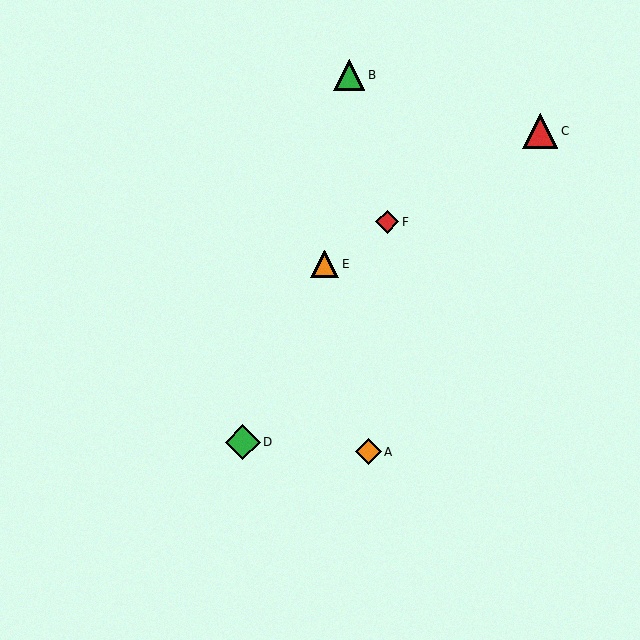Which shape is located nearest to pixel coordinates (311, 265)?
The orange triangle (labeled E) at (325, 264) is nearest to that location.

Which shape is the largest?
The red triangle (labeled C) is the largest.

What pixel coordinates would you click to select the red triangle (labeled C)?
Click at (540, 131) to select the red triangle C.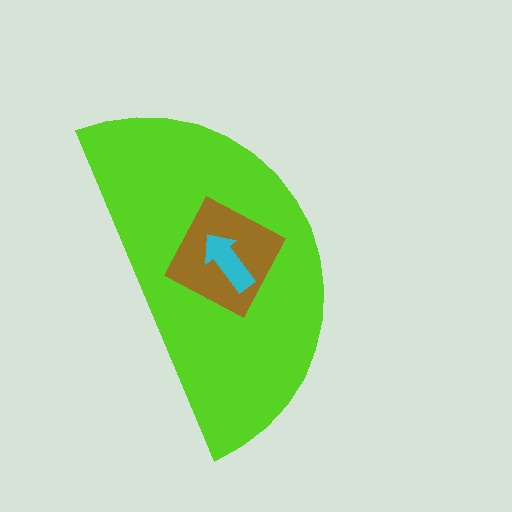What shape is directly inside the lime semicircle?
The brown diamond.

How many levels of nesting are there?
3.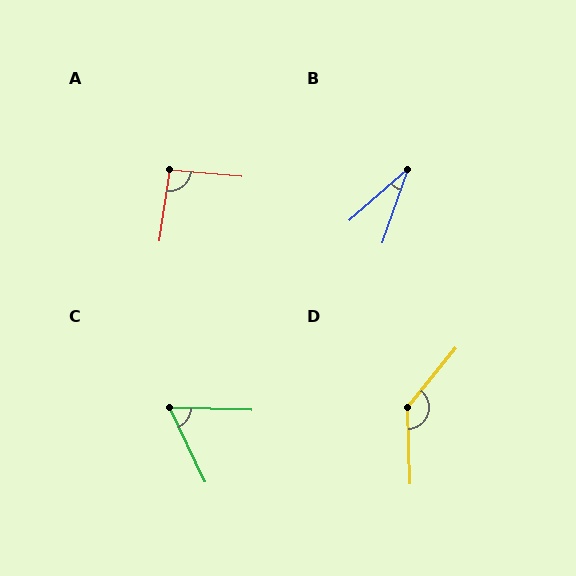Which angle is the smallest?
B, at approximately 30 degrees.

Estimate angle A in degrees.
Approximately 93 degrees.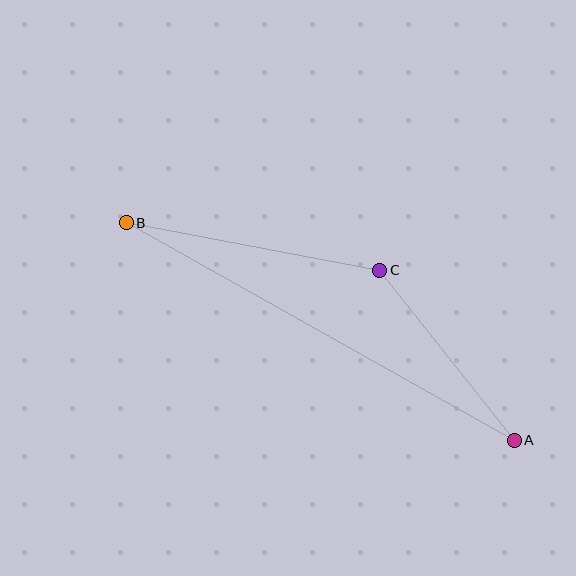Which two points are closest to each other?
Points A and C are closest to each other.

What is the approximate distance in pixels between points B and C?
The distance between B and C is approximately 258 pixels.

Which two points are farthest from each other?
Points A and B are farthest from each other.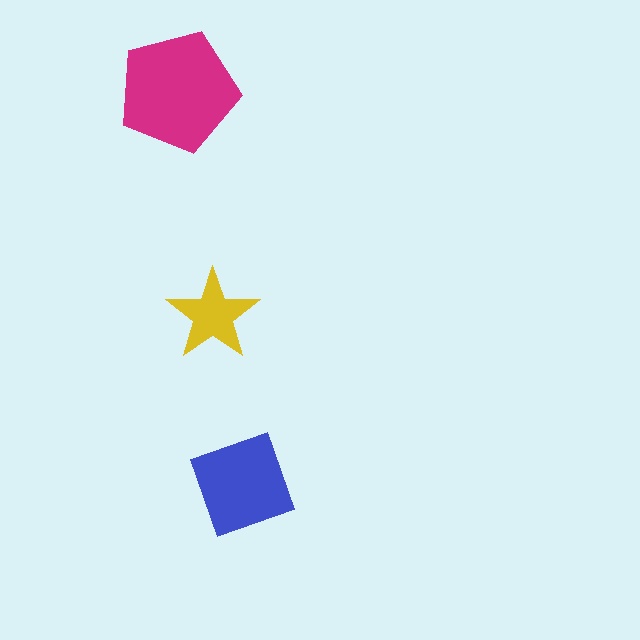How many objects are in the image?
There are 3 objects in the image.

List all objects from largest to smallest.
The magenta pentagon, the blue square, the yellow star.